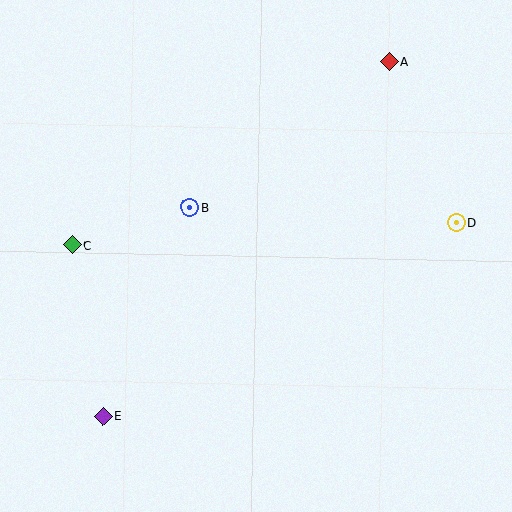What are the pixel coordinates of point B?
Point B is at (190, 208).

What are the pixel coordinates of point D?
Point D is at (456, 223).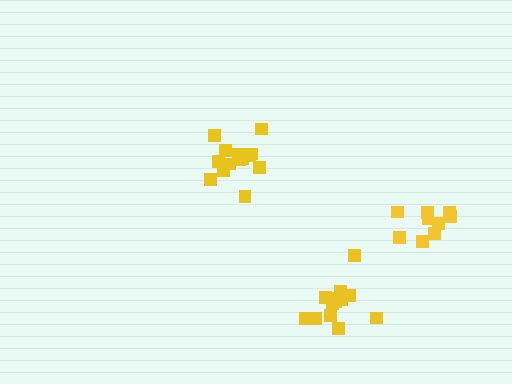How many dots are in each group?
Group 1: 14 dots, Group 2: 9 dots, Group 3: 13 dots (36 total).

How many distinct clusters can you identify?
There are 3 distinct clusters.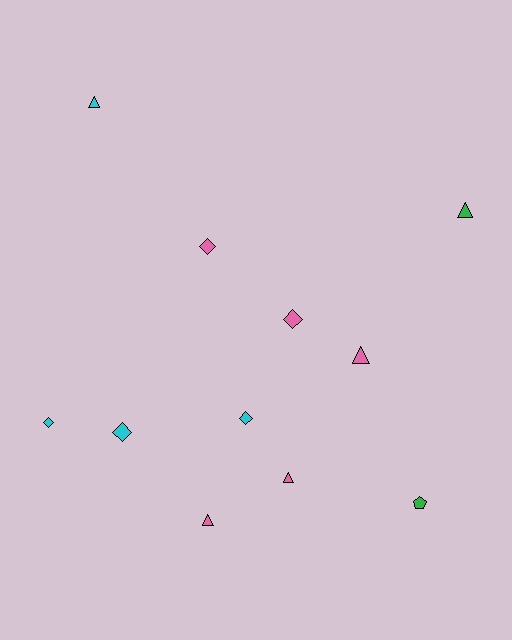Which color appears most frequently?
Pink, with 5 objects.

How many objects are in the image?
There are 11 objects.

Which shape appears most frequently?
Triangle, with 5 objects.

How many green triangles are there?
There is 1 green triangle.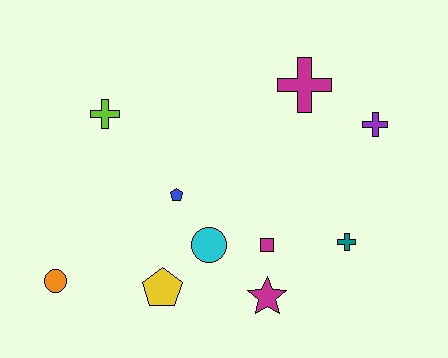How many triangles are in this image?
There are no triangles.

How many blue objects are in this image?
There is 1 blue object.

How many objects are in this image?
There are 10 objects.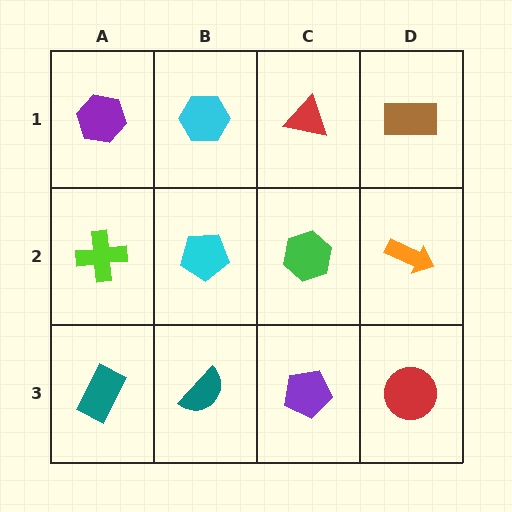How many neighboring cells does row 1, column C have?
3.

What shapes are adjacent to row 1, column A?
A lime cross (row 2, column A), a cyan hexagon (row 1, column B).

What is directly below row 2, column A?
A teal rectangle.